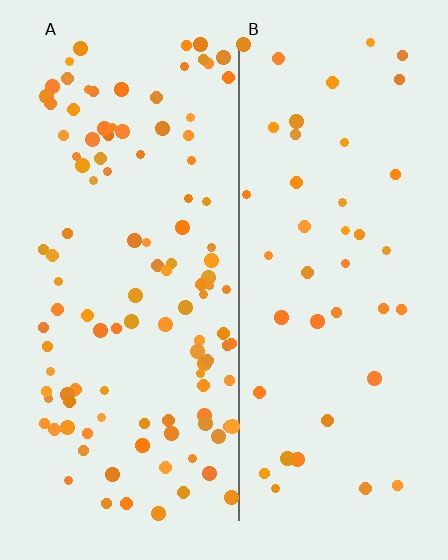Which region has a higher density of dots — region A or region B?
A (the left).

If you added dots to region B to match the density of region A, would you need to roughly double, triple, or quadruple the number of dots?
Approximately triple.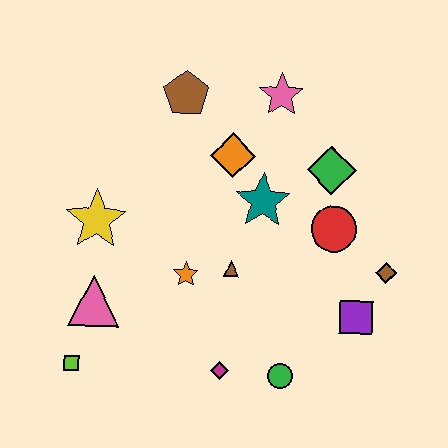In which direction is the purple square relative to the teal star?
The purple square is below the teal star.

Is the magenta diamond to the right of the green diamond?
No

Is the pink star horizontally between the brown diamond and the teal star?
Yes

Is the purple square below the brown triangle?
Yes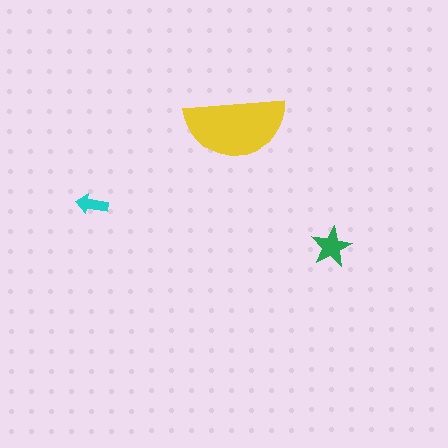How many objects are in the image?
There are 3 objects in the image.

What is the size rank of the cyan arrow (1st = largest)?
3rd.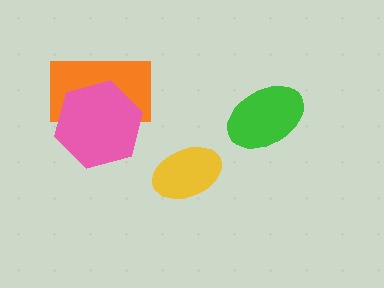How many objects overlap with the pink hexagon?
1 object overlaps with the pink hexagon.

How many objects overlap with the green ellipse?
0 objects overlap with the green ellipse.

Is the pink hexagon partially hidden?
No, no other shape covers it.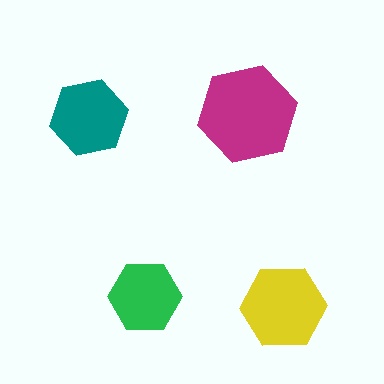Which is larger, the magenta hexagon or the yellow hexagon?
The magenta one.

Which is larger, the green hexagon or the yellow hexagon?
The yellow one.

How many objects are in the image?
There are 4 objects in the image.